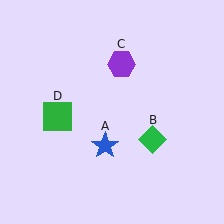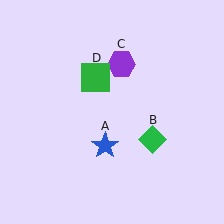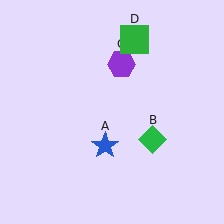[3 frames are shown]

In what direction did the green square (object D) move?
The green square (object D) moved up and to the right.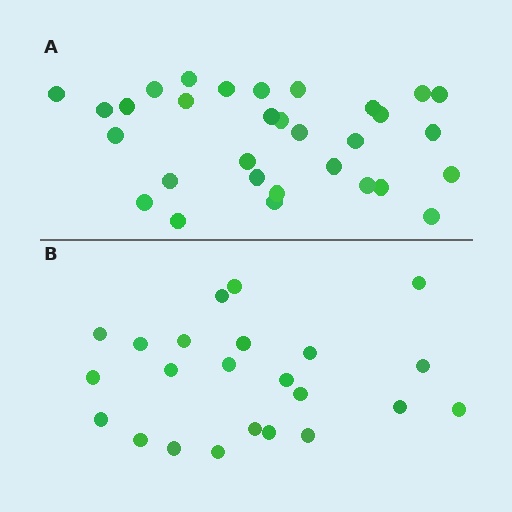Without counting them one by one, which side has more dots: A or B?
Region A (the top region) has more dots.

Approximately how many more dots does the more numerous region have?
Region A has roughly 8 or so more dots than region B.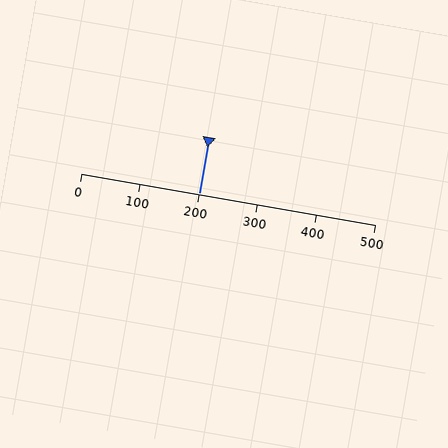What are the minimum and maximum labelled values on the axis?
The axis runs from 0 to 500.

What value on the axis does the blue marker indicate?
The marker indicates approximately 200.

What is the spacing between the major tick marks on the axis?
The major ticks are spaced 100 apart.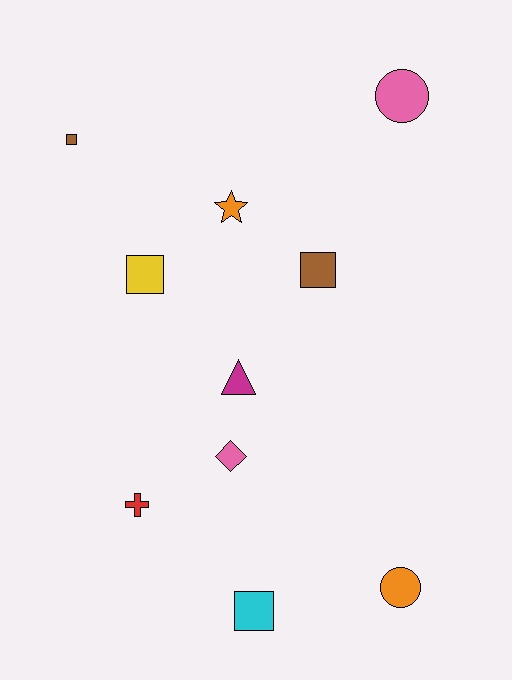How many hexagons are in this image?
There are no hexagons.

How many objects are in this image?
There are 10 objects.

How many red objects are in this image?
There is 1 red object.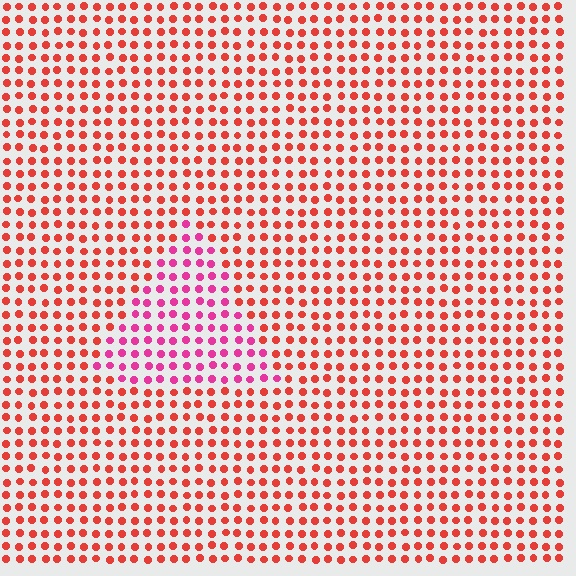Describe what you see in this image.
The image is filled with small red elements in a uniform arrangement. A triangle-shaped region is visible where the elements are tinted to a slightly different hue, forming a subtle color boundary.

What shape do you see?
I see a triangle.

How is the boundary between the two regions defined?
The boundary is defined purely by a slight shift in hue (about 38 degrees). Spacing, size, and orientation are identical on both sides.